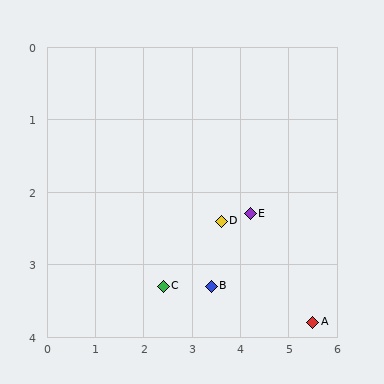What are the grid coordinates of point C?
Point C is at approximately (2.4, 3.3).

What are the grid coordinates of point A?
Point A is at approximately (5.5, 3.8).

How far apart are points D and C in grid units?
Points D and C are about 1.5 grid units apart.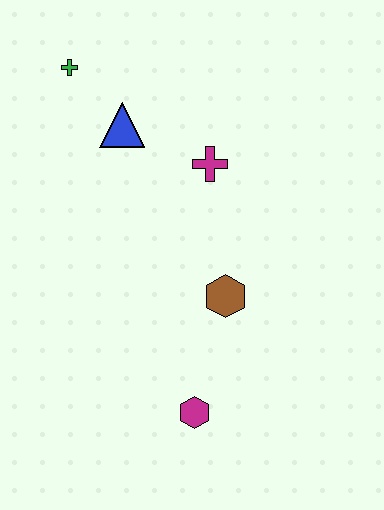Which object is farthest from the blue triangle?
The magenta hexagon is farthest from the blue triangle.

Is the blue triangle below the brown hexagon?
No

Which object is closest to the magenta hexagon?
The brown hexagon is closest to the magenta hexagon.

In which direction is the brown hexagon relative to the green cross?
The brown hexagon is below the green cross.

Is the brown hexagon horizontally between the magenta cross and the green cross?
No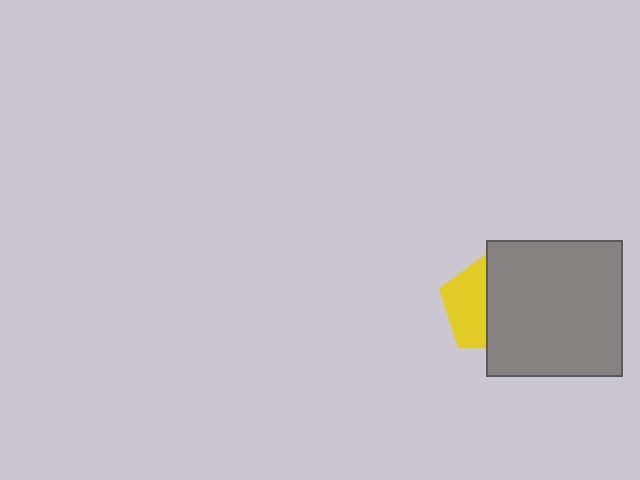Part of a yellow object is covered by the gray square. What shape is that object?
It is a pentagon.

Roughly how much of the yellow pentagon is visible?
A small part of it is visible (roughly 44%).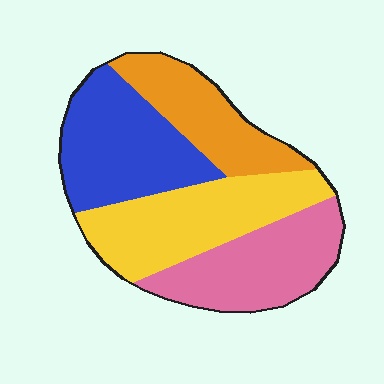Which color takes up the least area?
Orange, at roughly 20%.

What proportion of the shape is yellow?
Yellow covers around 30% of the shape.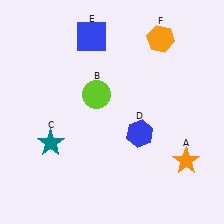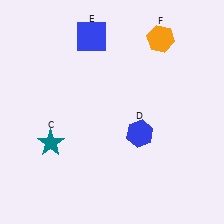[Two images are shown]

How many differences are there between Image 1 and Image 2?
There are 2 differences between the two images.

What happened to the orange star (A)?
The orange star (A) was removed in Image 2. It was in the bottom-right area of Image 1.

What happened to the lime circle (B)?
The lime circle (B) was removed in Image 2. It was in the top-left area of Image 1.